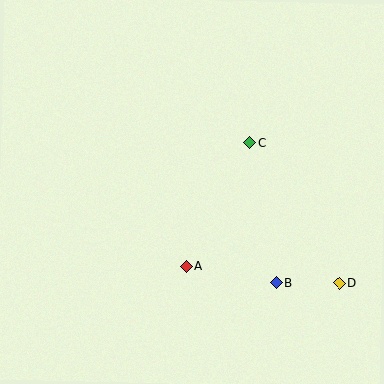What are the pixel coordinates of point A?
Point A is at (186, 266).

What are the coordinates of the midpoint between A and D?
The midpoint between A and D is at (263, 274).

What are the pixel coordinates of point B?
Point B is at (276, 283).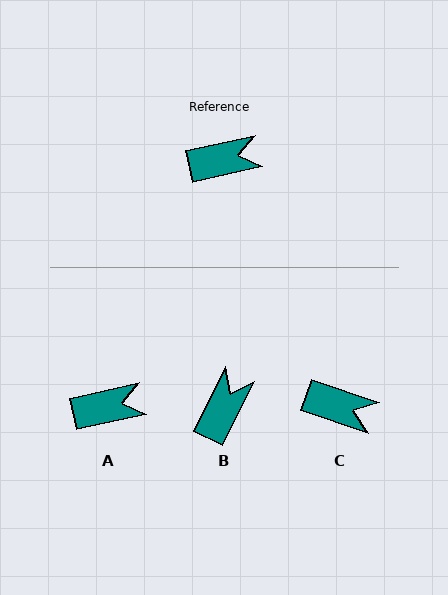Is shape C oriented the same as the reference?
No, it is off by about 31 degrees.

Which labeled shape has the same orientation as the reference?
A.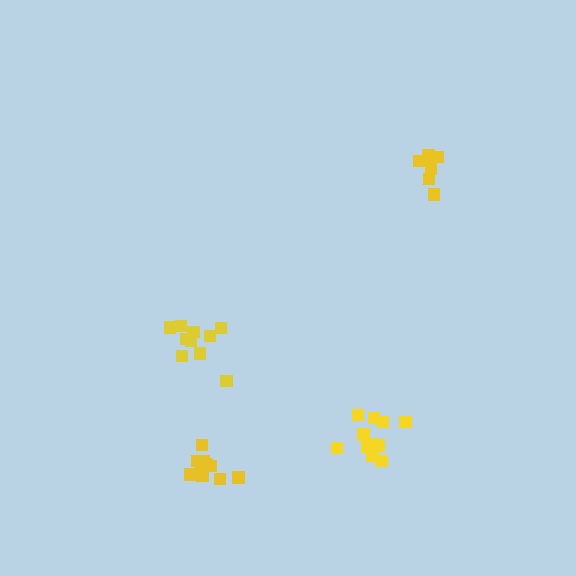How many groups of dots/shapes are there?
There are 4 groups.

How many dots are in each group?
Group 1: 10 dots, Group 2: 11 dots, Group 3: 7 dots, Group 4: 11 dots (39 total).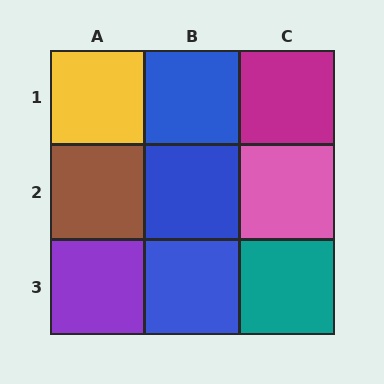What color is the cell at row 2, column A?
Brown.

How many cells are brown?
1 cell is brown.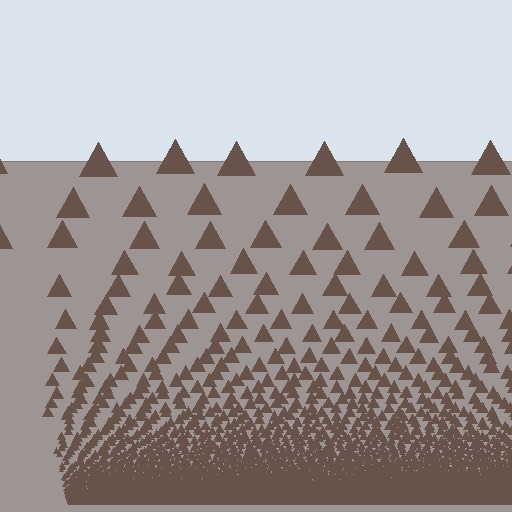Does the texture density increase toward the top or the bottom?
Density increases toward the bottom.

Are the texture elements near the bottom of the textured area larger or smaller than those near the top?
Smaller. The gradient is inverted — elements near the bottom are smaller and denser.